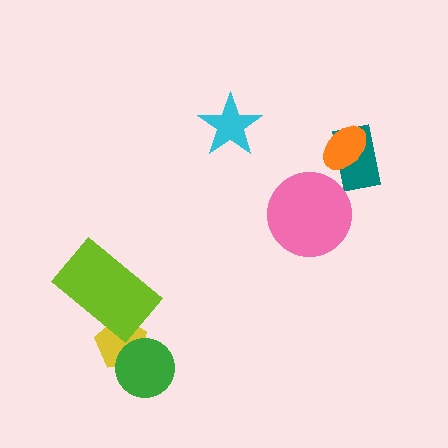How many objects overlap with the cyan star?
0 objects overlap with the cyan star.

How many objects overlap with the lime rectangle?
1 object overlaps with the lime rectangle.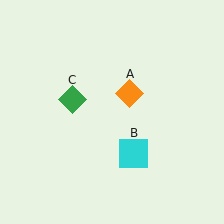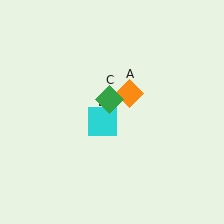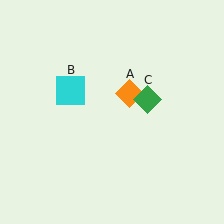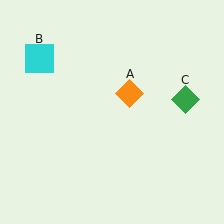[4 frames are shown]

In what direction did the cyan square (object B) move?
The cyan square (object B) moved up and to the left.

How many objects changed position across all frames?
2 objects changed position: cyan square (object B), green diamond (object C).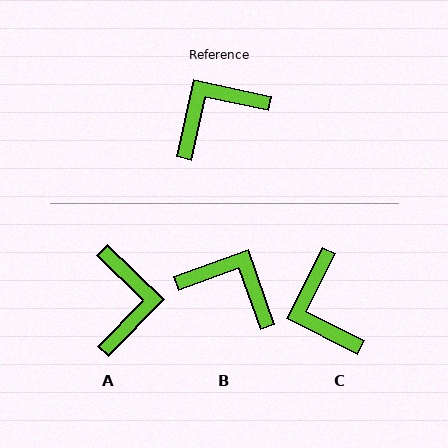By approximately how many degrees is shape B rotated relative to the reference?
Approximately 58 degrees clockwise.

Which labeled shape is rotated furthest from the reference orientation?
A, about 122 degrees away.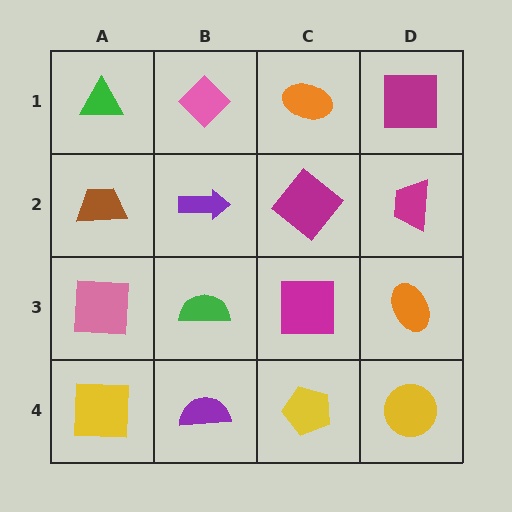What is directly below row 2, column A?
A pink square.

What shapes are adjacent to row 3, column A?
A brown trapezoid (row 2, column A), a yellow square (row 4, column A), a green semicircle (row 3, column B).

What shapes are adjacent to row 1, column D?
A magenta trapezoid (row 2, column D), an orange ellipse (row 1, column C).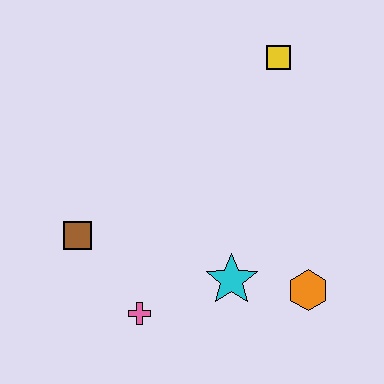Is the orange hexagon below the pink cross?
No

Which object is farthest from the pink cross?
The yellow square is farthest from the pink cross.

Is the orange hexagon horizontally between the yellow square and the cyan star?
No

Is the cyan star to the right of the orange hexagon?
No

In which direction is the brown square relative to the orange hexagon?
The brown square is to the left of the orange hexagon.